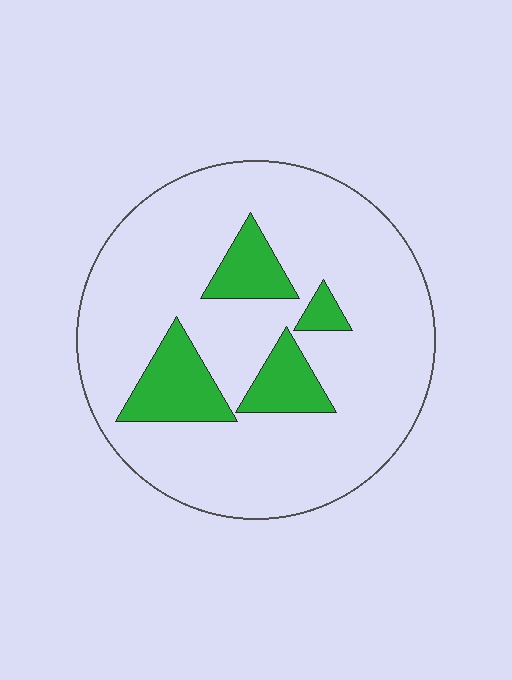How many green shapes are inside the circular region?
4.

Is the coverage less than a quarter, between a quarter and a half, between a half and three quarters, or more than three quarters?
Less than a quarter.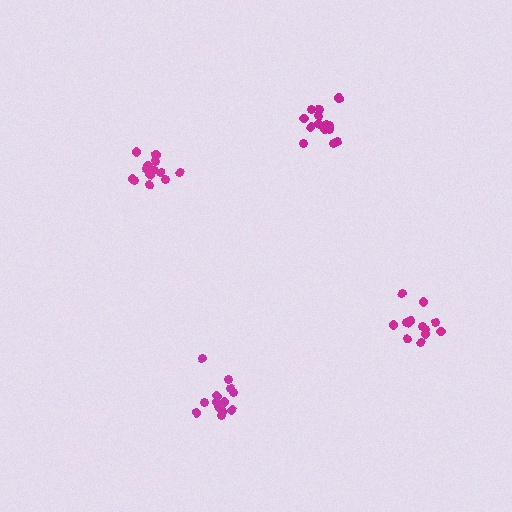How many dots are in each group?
Group 1: 14 dots, Group 2: 14 dots, Group 3: 13 dots, Group 4: 13 dots (54 total).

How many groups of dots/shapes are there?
There are 4 groups.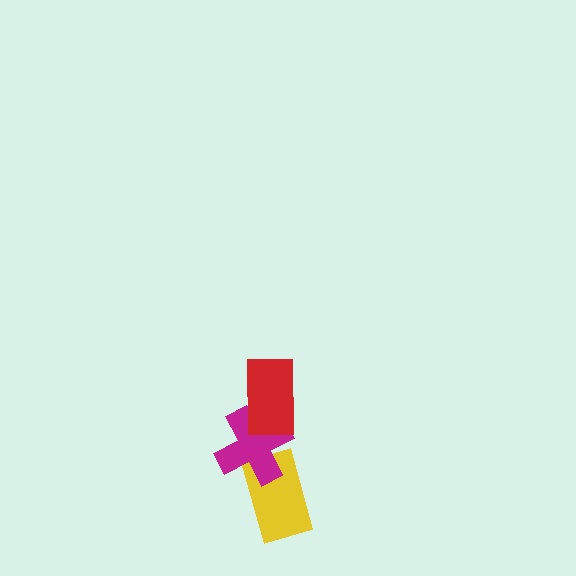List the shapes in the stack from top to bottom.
From top to bottom: the red rectangle, the magenta cross, the yellow rectangle.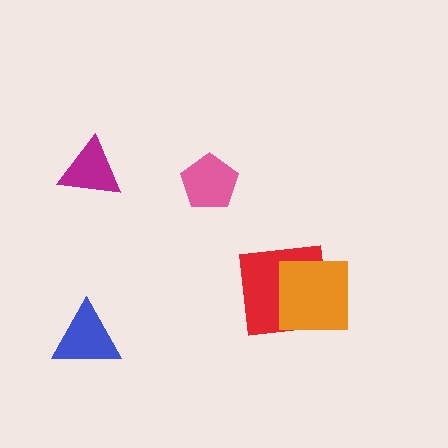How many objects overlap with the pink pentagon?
0 objects overlap with the pink pentagon.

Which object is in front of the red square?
The orange square is in front of the red square.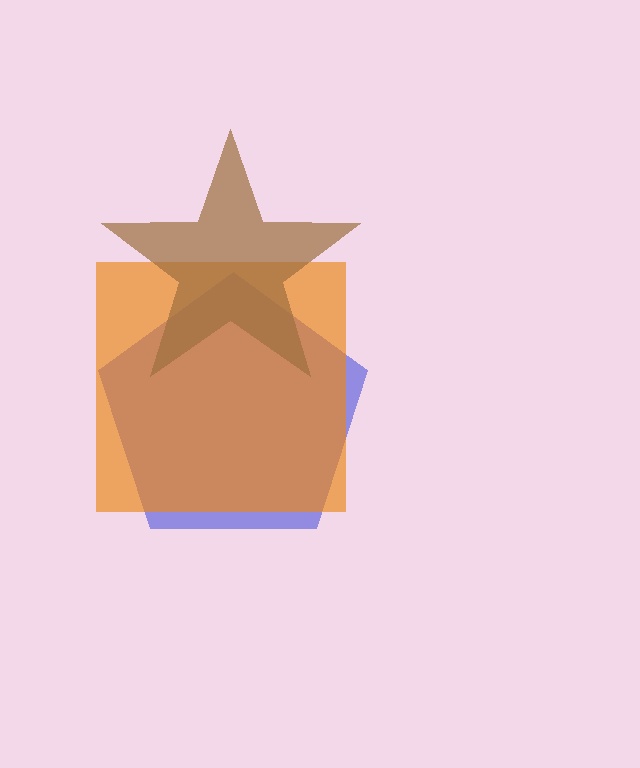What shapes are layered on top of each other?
The layered shapes are: a blue pentagon, an orange square, a brown star.